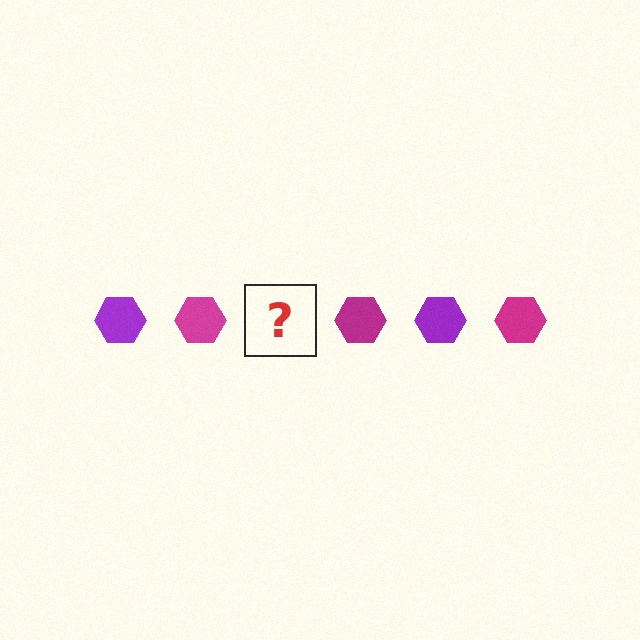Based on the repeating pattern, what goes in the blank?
The blank should be a purple hexagon.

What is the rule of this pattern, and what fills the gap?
The rule is that the pattern cycles through purple, magenta hexagons. The gap should be filled with a purple hexagon.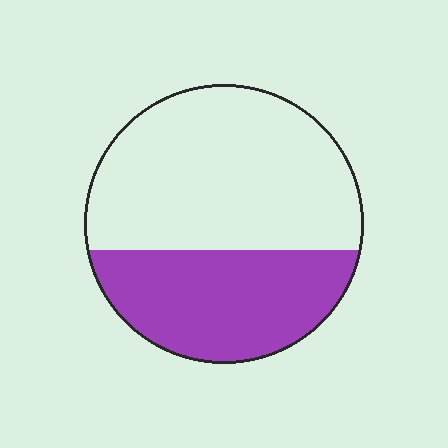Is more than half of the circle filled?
No.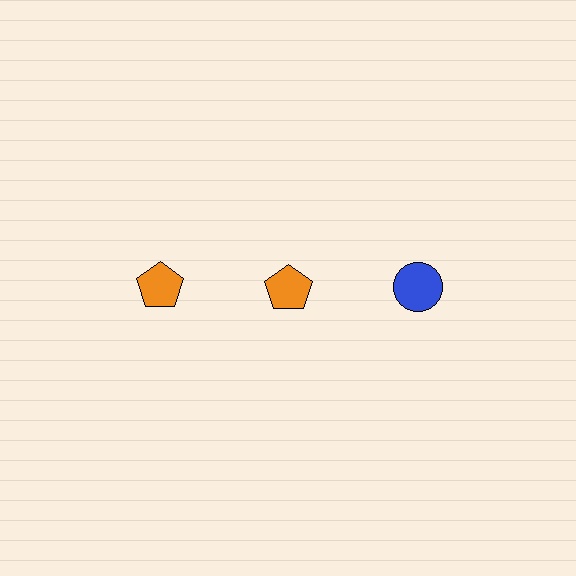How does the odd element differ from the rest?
It differs in both color (blue instead of orange) and shape (circle instead of pentagon).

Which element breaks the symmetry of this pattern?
The blue circle in the top row, center column breaks the symmetry. All other shapes are orange pentagons.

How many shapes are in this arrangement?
There are 3 shapes arranged in a grid pattern.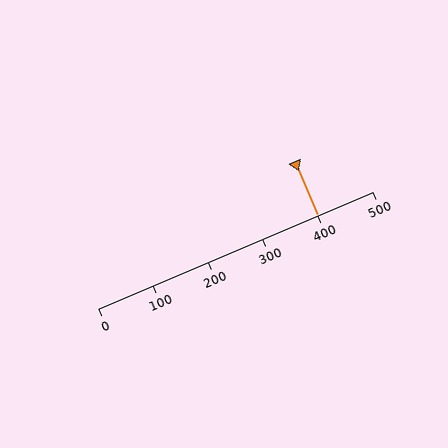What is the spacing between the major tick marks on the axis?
The major ticks are spaced 100 apart.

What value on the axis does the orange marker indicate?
The marker indicates approximately 400.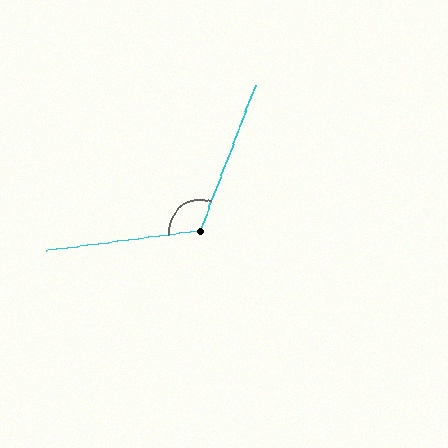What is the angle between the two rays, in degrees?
Approximately 118 degrees.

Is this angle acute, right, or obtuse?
It is obtuse.